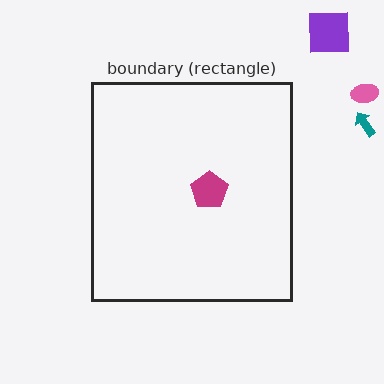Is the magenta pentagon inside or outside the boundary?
Inside.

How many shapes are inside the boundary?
1 inside, 3 outside.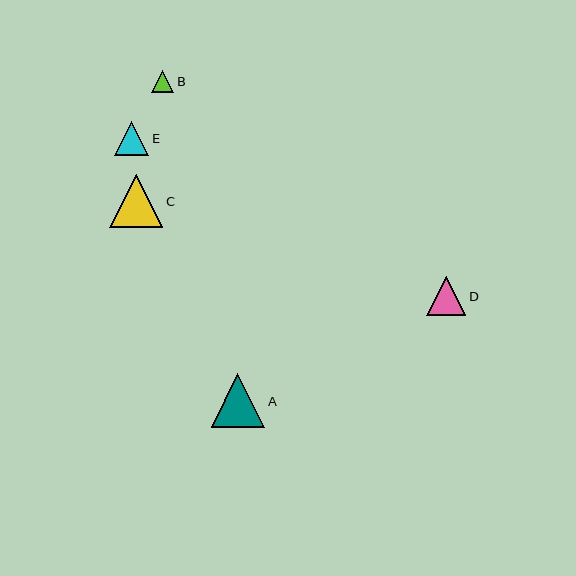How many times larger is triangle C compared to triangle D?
Triangle C is approximately 1.4 times the size of triangle D.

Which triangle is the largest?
Triangle A is the largest with a size of approximately 54 pixels.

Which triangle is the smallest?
Triangle B is the smallest with a size of approximately 22 pixels.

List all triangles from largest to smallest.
From largest to smallest: A, C, D, E, B.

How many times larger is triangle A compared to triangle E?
Triangle A is approximately 1.6 times the size of triangle E.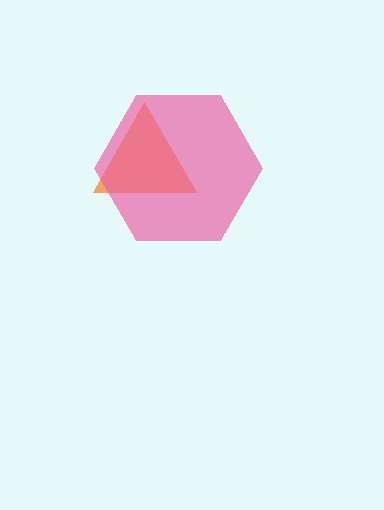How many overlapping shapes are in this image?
There are 2 overlapping shapes in the image.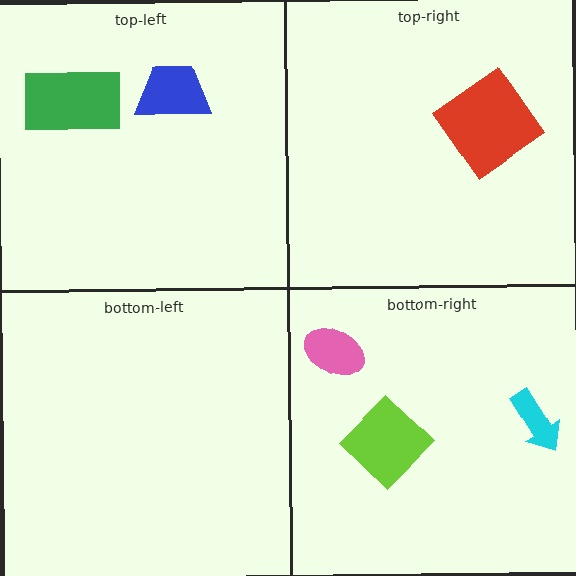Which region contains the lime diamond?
The bottom-right region.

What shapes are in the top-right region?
The red diamond.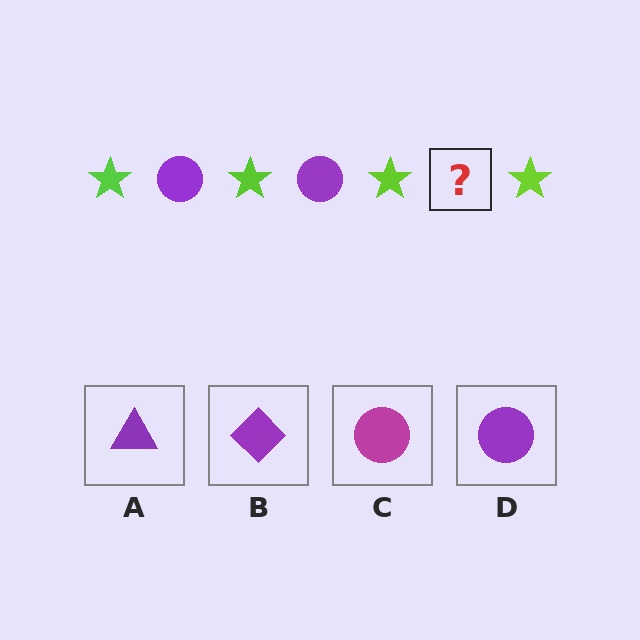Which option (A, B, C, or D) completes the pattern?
D.